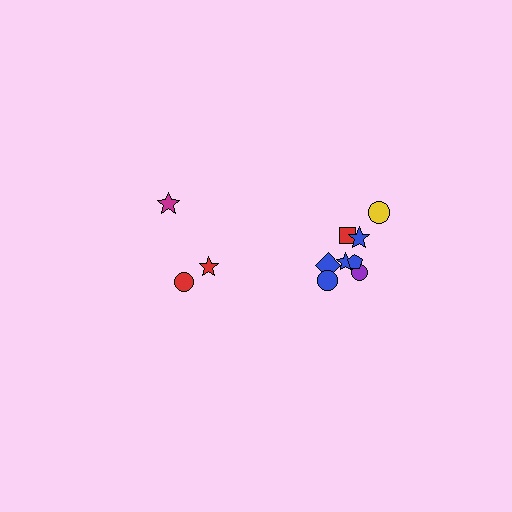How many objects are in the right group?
There are 8 objects.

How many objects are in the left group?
There are 3 objects.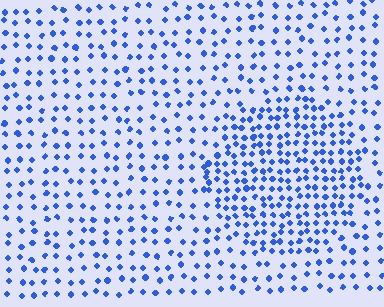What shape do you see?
I see a circle.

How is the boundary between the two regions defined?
The boundary is defined by a change in element density (approximately 1.9x ratio). All elements are the same color, size, and shape.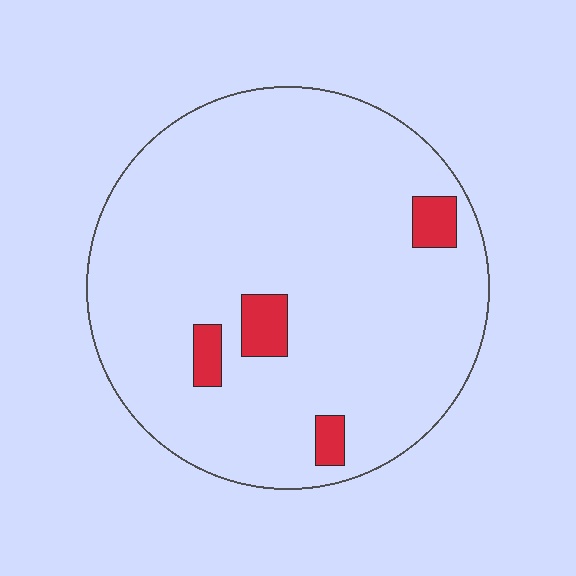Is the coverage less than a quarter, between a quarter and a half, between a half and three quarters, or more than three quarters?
Less than a quarter.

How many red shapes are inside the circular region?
4.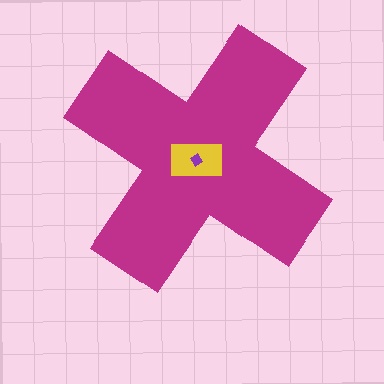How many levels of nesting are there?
3.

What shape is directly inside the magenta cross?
The yellow rectangle.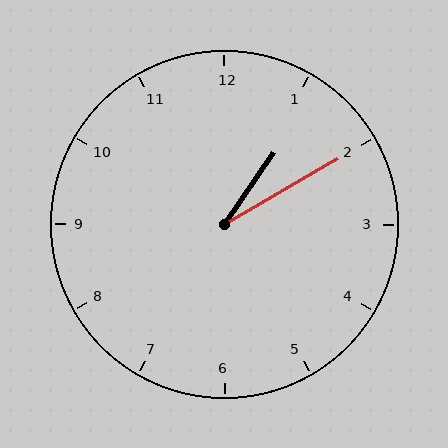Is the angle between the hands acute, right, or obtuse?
It is acute.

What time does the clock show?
1:10.